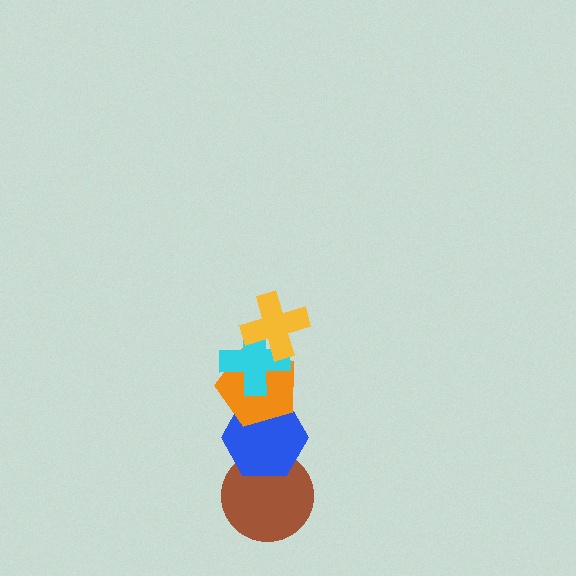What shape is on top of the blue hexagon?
The orange pentagon is on top of the blue hexagon.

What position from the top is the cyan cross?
The cyan cross is 2nd from the top.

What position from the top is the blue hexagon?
The blue hexagon is 4th from the top.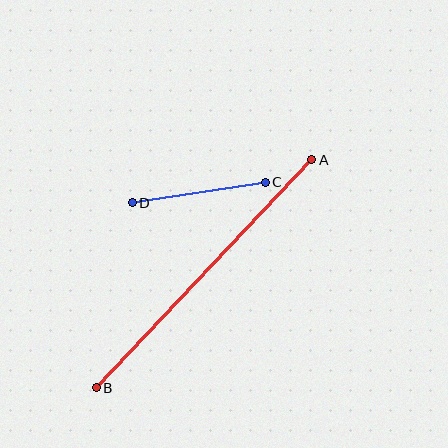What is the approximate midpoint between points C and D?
The midpoint is at approximately (199, 193) pixels.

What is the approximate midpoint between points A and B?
The midpoint is at approximately (204, 274) pixels.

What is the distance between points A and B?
The distance is approximately 314 pixels.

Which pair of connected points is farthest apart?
Points A and B are farthest apart.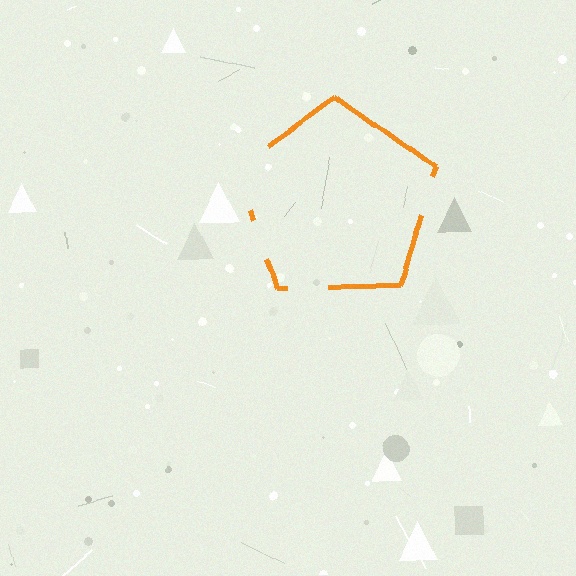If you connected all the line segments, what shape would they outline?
They would outline a pentagon.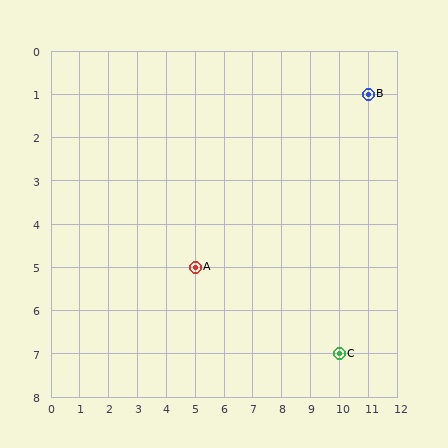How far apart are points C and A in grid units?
Points C and A are 5 columns and 2 rows apart (about 5.4 grid units diagonally).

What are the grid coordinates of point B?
Point B is at grid coordinates (11, 1).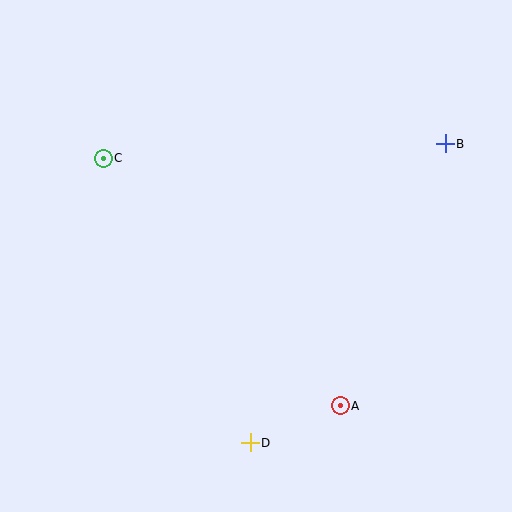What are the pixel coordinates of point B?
Point B is at (445, 144).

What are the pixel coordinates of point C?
Point C is at (103, 158).